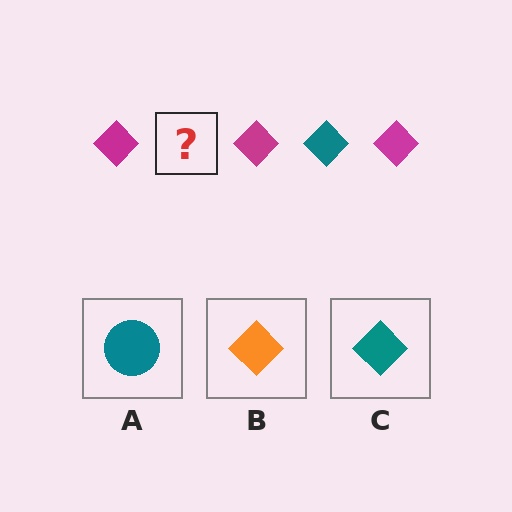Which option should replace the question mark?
Option C.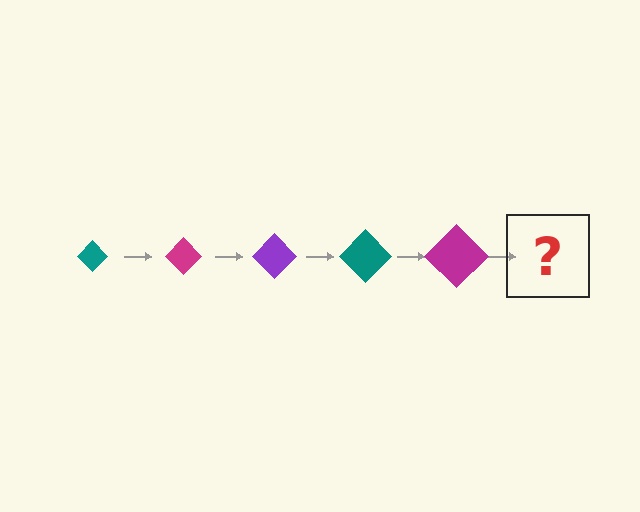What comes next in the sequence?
The next element should be a purple diamond, larger than the previous one.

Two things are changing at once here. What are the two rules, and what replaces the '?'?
The two rules are that the diamond grows larger each step and the color cycles through teal, magenta, and purple. The '?' should be a purple diamond, larger than the previous one.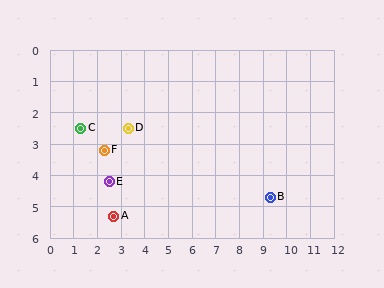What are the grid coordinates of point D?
Point D is at approximately (3.3, 2.5).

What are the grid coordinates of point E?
Point E is at approximately (2.5, 4.2).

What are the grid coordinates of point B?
Point B is at approximately (9.3, 4.7).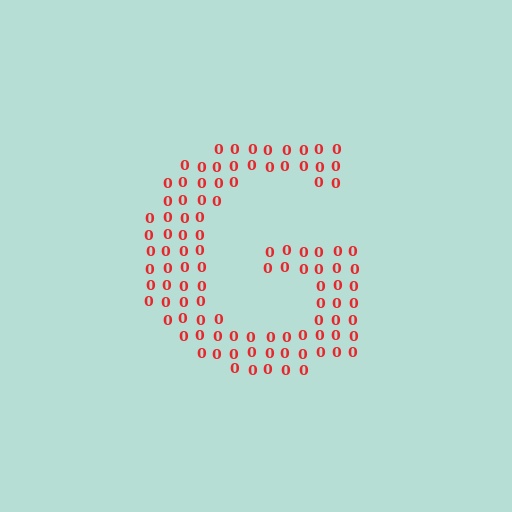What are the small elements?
The small elements are digit 0's.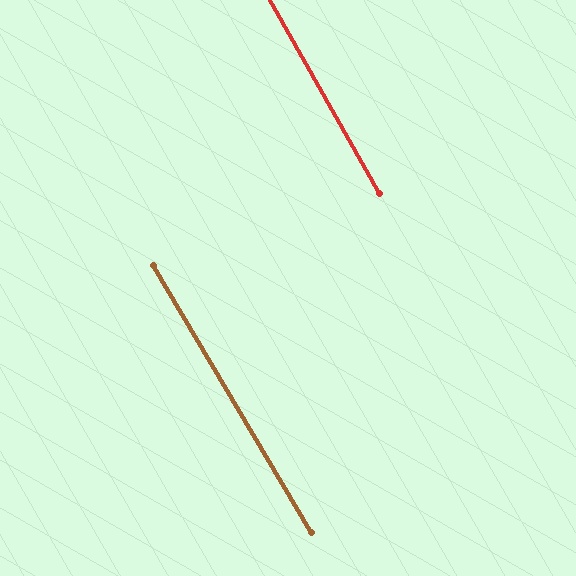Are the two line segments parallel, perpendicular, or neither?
Parallel — their directions differ by only 1.4°.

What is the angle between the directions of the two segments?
Approximately 1 degree.